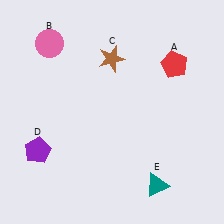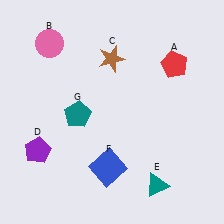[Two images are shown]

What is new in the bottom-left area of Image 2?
A blue square (F) was added in the bottom-left area of Image 2.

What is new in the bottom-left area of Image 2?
A teal pentagon (G) was added in the bottom-left area of Image 2.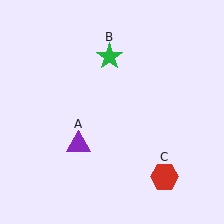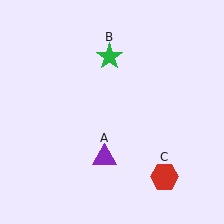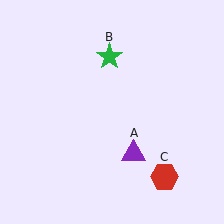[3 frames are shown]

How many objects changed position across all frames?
1 object changed position: purple triangle (object A).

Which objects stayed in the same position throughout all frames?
Green star (object B) and red hexagon (object C) remained stationary.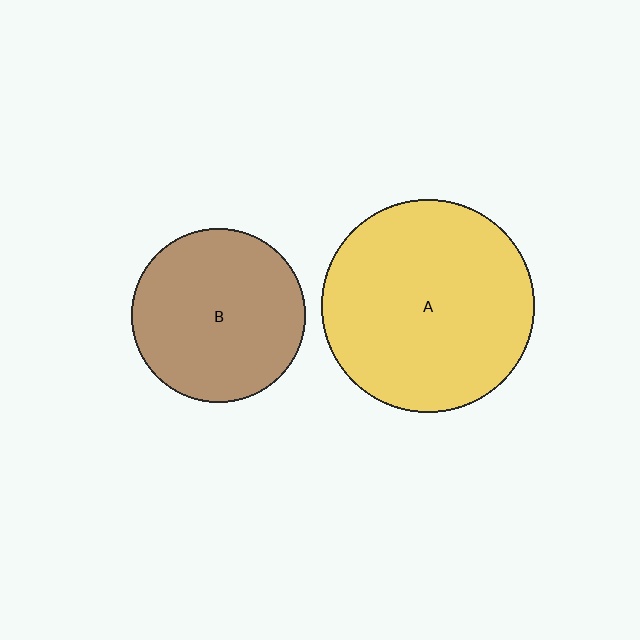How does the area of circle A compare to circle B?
Approximately 1.5 times.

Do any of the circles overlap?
No, none of the circles overlap.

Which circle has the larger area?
Circle A (yellow).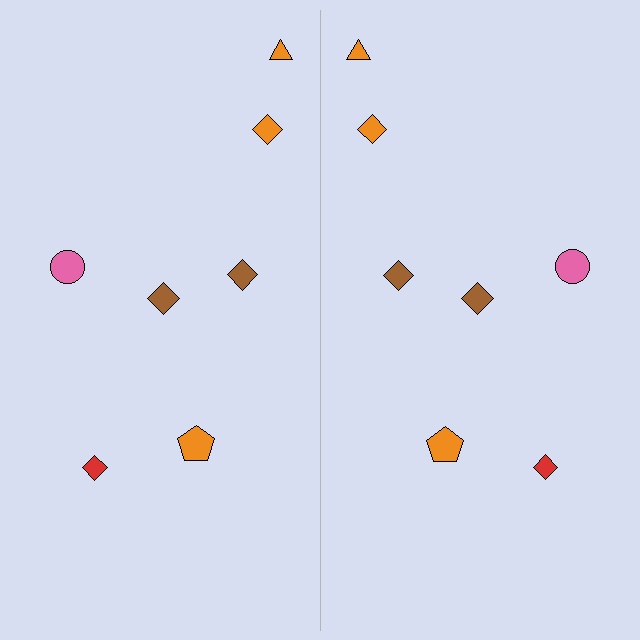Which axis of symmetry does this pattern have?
The pattern has a vertical axis of symmetry running through the center of the image.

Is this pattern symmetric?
Yes, this pattern has bilateral (reflection) symmetry.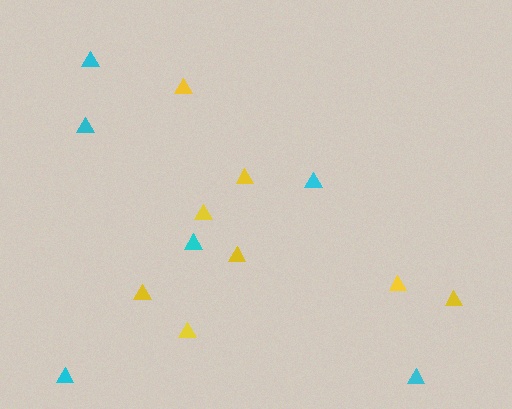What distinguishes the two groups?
There are 2 groups: one group of yellow triangles (8) and one group of cyan triangles (6).